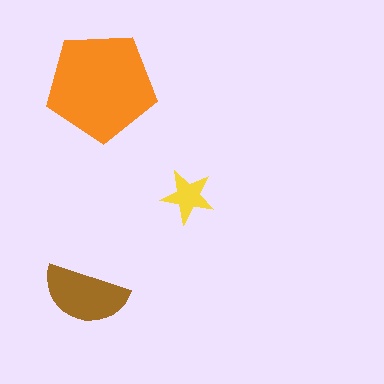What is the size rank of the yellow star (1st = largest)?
3rd.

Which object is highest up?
The orange pentagon is topmost.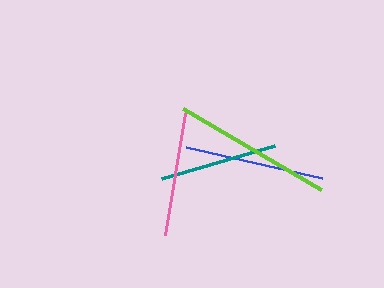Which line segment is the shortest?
The teal line is the shortest at approximately 118 pixels.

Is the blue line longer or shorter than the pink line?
The blue line is longer than the pink line.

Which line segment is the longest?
The lime line is the longest at approximately 160 pixels.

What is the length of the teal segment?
The teal segment is approximately 118 pixels long.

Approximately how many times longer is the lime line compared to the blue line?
The lime line is approximately 1.2 times the length of the blue line.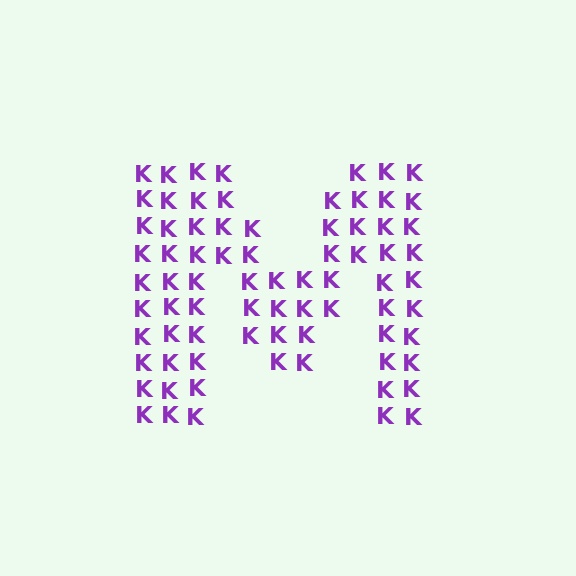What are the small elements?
The small elements are letter K's.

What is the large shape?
The large shape is the letter M.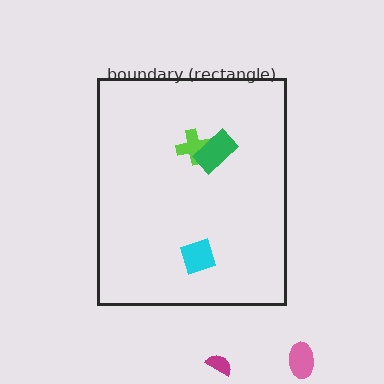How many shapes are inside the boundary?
3 inside, 2 outside.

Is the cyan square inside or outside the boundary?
Inside.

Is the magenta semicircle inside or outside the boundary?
Outside.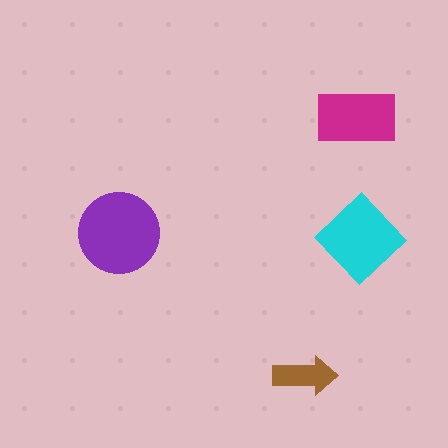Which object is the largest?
The purple circle.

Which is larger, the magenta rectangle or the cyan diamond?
The cyan diamond.